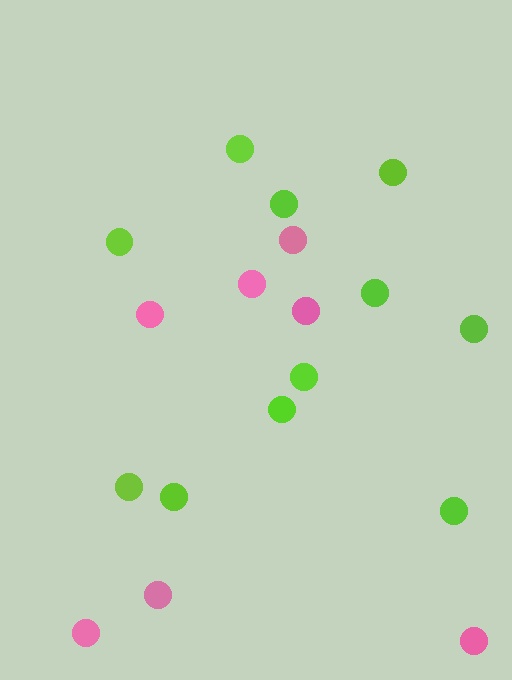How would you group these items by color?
There are 2 groups: one group of pink circles (7) and one group of lime circles (11).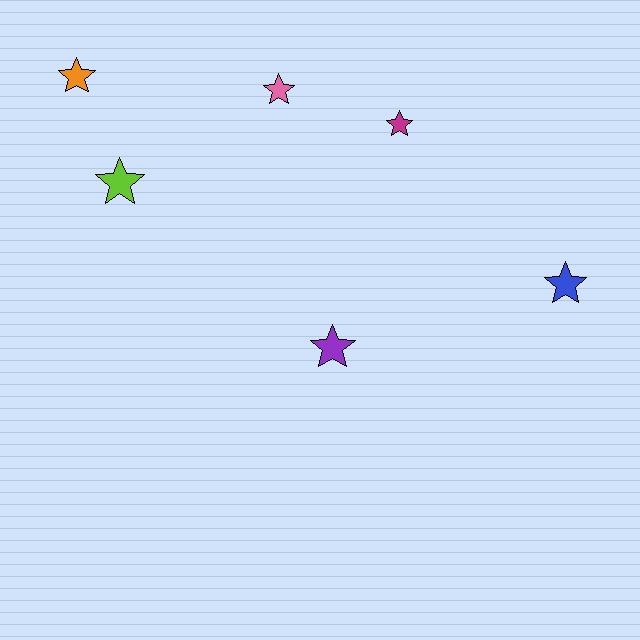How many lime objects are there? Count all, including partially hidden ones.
There is 1 lime object.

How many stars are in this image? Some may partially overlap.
There are 6 stars.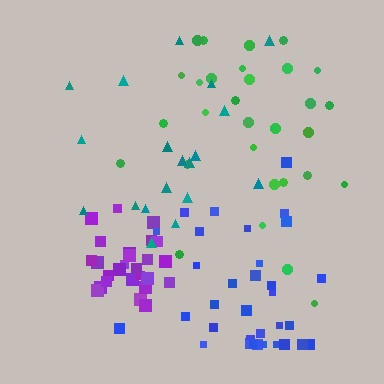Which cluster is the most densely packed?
Purple.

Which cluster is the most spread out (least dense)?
Teal.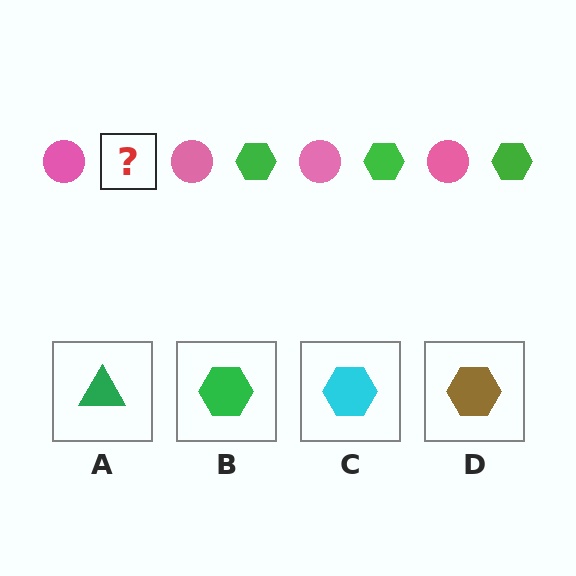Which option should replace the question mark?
Option B.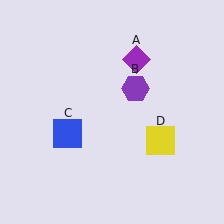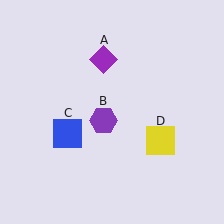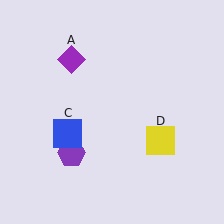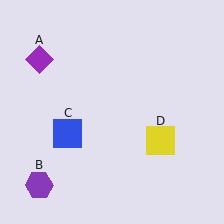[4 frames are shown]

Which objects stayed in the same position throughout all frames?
Blue square (object C) and yellow square (object D) remained stationary.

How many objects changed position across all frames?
2 objects changed position: purple diamond (object A), purple hexagon (object B).